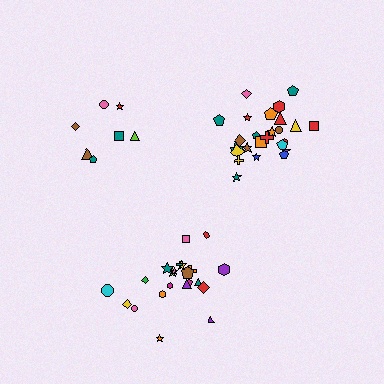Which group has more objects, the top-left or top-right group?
The top-right group.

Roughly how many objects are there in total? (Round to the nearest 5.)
Roughly 55 objects in total.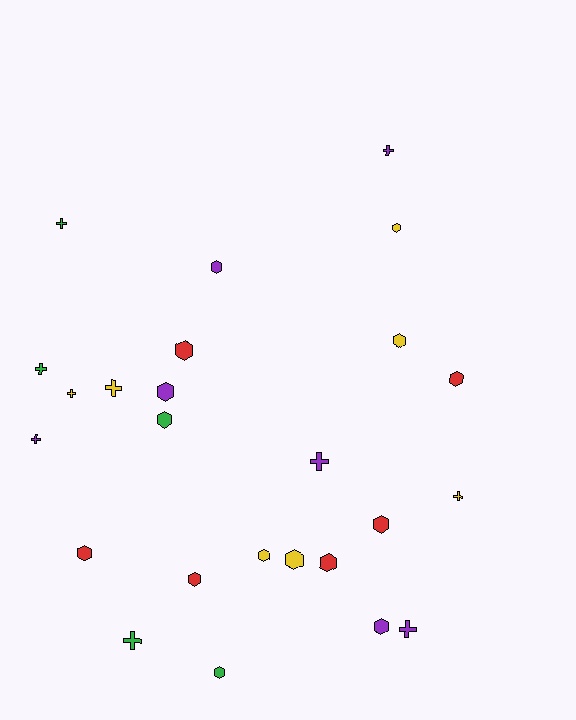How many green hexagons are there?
There are 2 green hexagons.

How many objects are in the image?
There are 25 objects.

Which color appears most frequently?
Yellow, with 7 objects.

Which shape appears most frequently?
Hexagon, with 15 objects.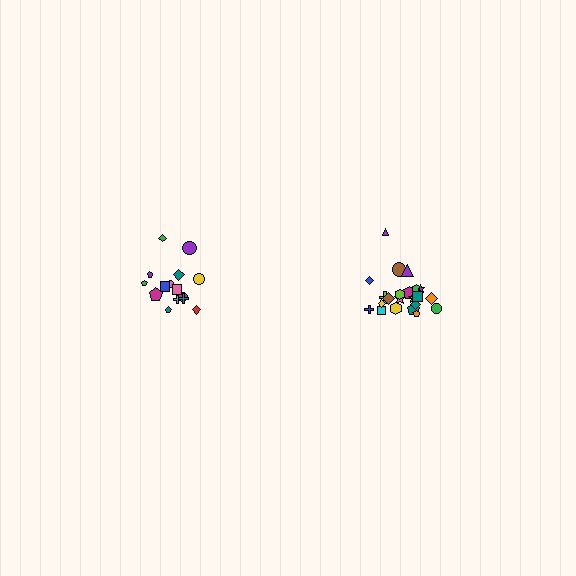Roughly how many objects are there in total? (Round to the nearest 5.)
Roughly 40 objects in total.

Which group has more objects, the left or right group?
The right group.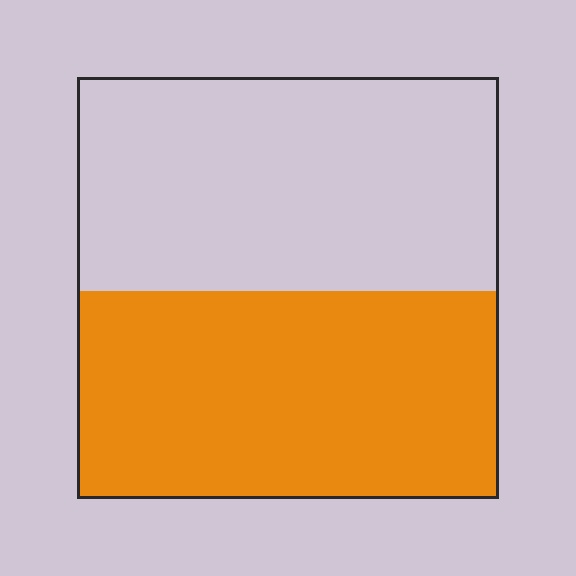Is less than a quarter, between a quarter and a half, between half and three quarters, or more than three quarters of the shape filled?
Between a quarter and a half.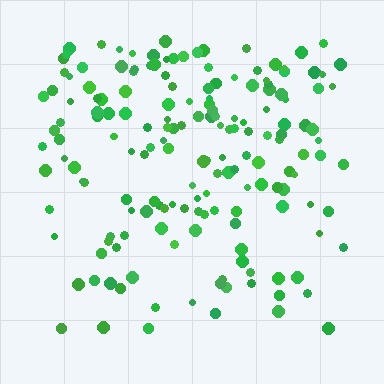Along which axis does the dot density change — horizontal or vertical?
Vertical.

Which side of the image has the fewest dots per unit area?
The bottom.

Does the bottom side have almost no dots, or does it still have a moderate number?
Still a moderate number, just noticeably fewer than the top.